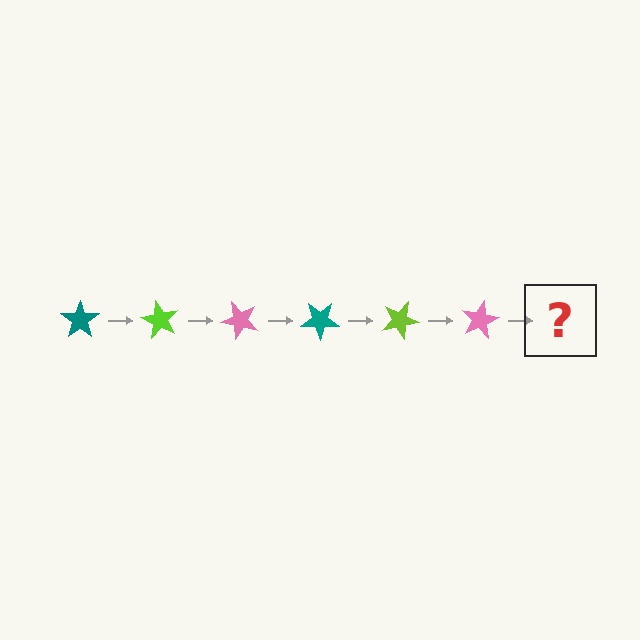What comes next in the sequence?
The next element should be a teal star, rotated 360 degrees from the start.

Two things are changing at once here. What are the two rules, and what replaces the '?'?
The two rules are that it rotates 60 degrees each step and the color cycles through teal, lime, and pink. The '?' should be a teal star, rotated 360 degrees from the start.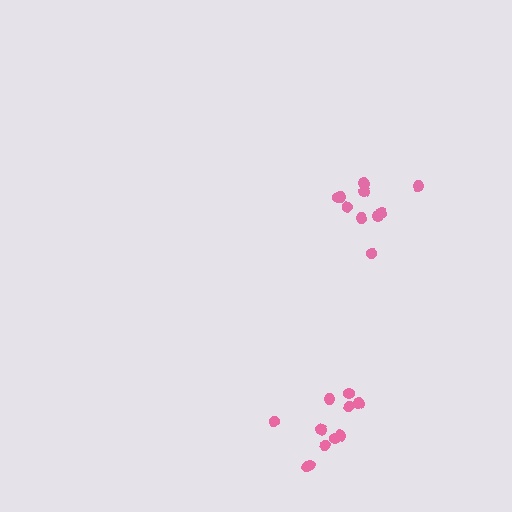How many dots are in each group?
Group 1: 10 dots, Group 2: 11 dots (21 total).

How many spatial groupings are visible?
There are 2 spatial groupings.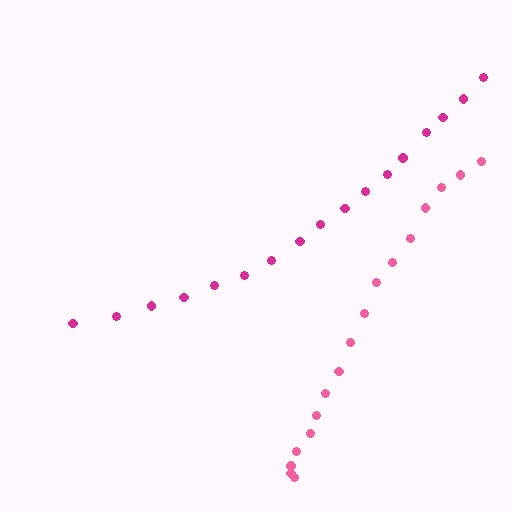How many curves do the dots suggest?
There are 2 distinct paths.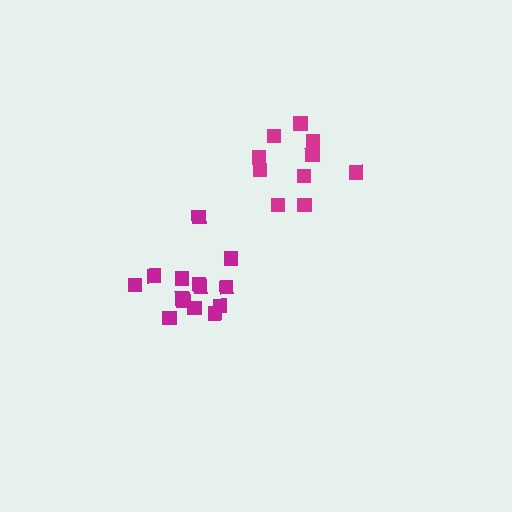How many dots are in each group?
Group 1: 14 dots, Group 2: 10 dots (24 total).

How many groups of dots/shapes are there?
There are 2 groups.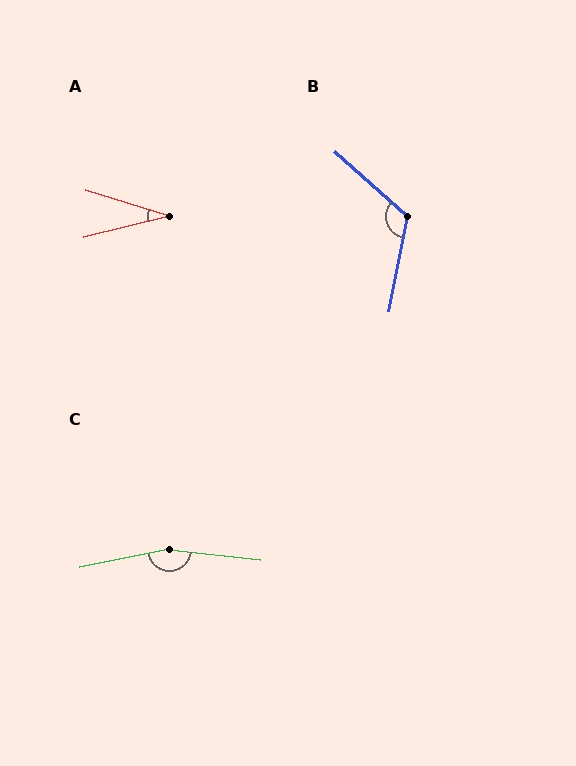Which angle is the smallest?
A, at approximately 32 degrees.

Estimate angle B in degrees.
Approximately 121 degrees.